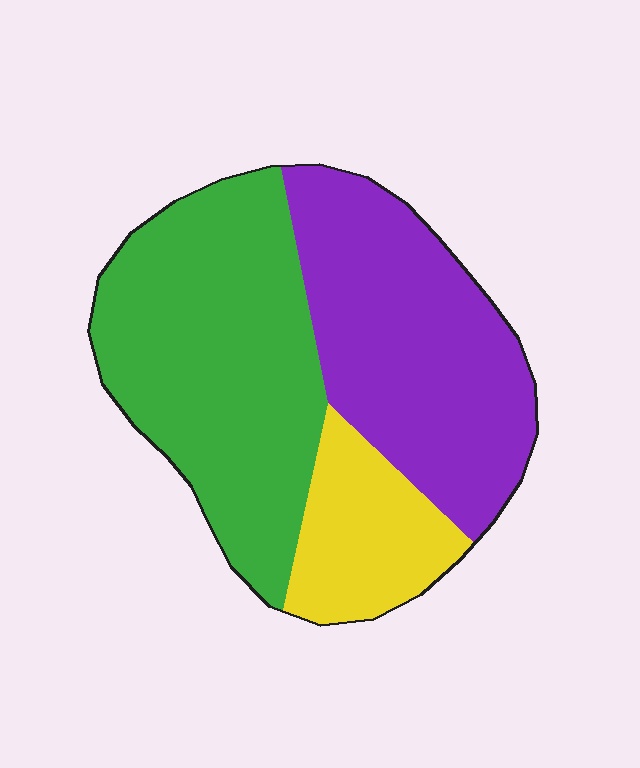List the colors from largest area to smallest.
From largest to smallest: green, purple, yellow.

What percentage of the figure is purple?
Purple takes up about three eighths (3/8) of the figure.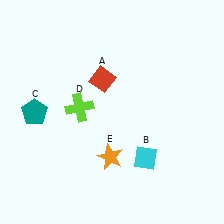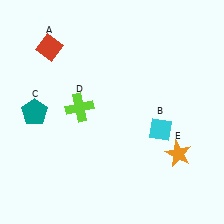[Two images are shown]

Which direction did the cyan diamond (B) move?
The cyan diamond (B) moved up.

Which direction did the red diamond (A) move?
The red diamond (A) moved left.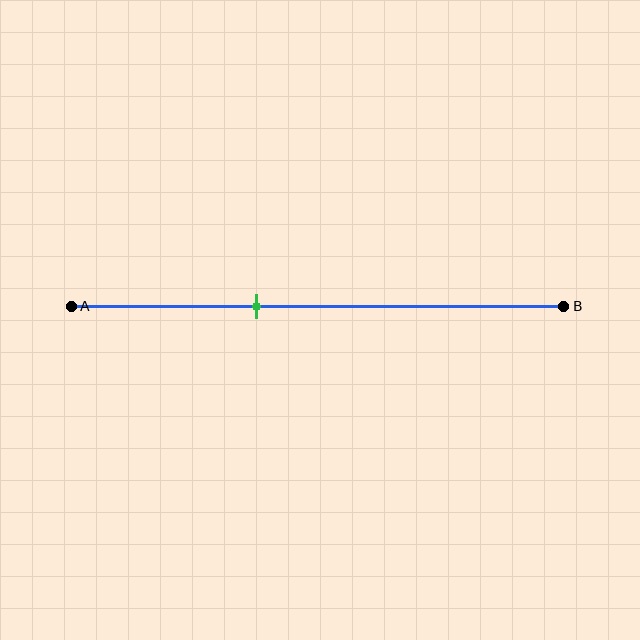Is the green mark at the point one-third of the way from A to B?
No, the mark is at about 40% from A, not at the 33% one-third point.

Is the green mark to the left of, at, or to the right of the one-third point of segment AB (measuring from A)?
The green mark is to the right of the one-third point of segment AB.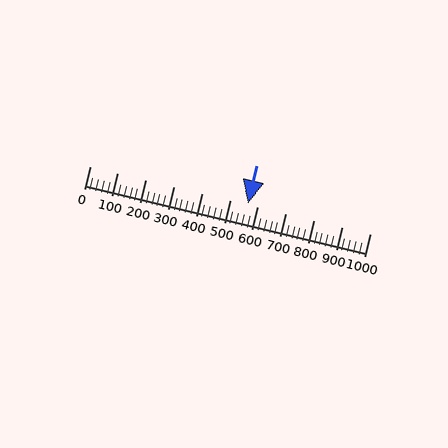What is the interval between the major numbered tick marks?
The major tick marks are spaced 100 units apart.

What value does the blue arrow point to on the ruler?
The blue arrow points to approximately 566.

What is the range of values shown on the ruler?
The ruler shows values from 0 to 1000.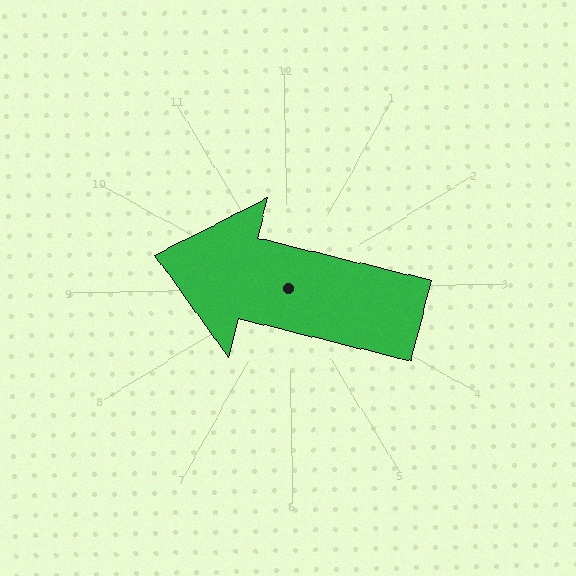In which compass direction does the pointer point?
West.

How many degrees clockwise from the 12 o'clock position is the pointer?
Approximately 285 degrees.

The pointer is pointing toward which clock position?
Roughly 9 o'clock.